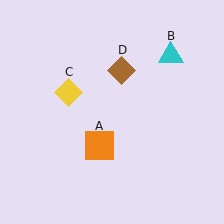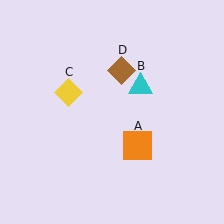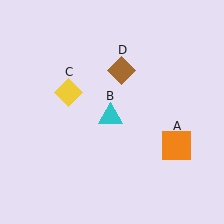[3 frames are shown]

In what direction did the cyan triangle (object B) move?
The cyan triangle (object B) moved down and to the left.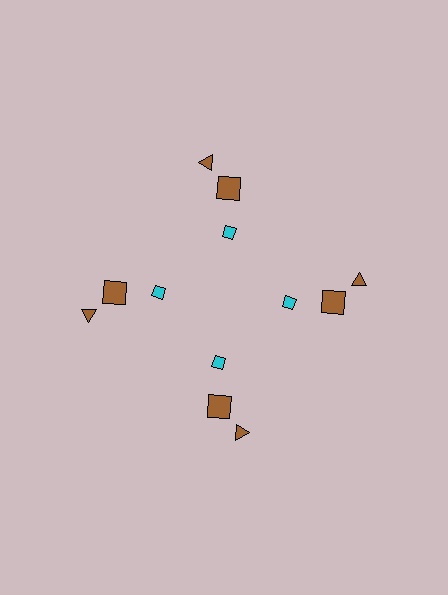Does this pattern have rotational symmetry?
Yes, this pattern has 4-fold rotational symmetry. It looks the same after rotating 90 degrees around the center.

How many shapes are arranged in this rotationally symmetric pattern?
There are 12 shapes, arranged in 4 groups of 3.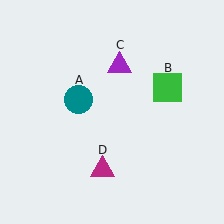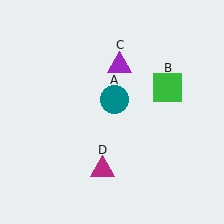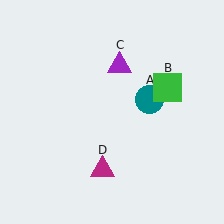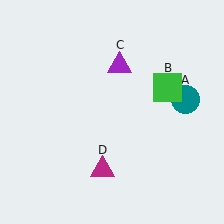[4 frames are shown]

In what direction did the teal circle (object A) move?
The teal circle (object A) moved right.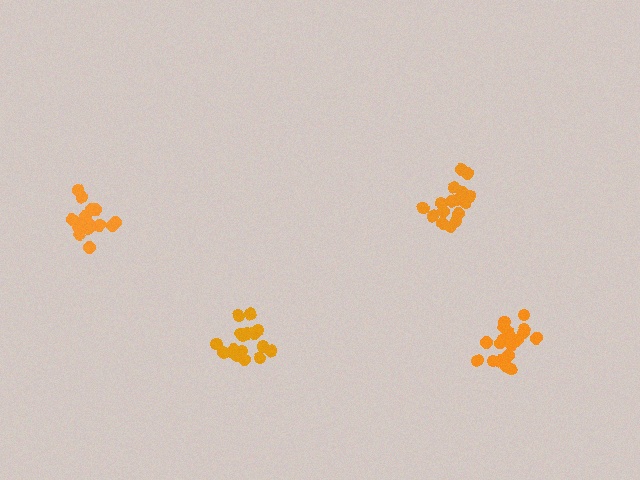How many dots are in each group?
Group 1: 19 dots, Group 2: 19 dots, Group 3: 18 dots, Group 4: 16 dots (72 total).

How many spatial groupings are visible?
There are 4 spatial groupings.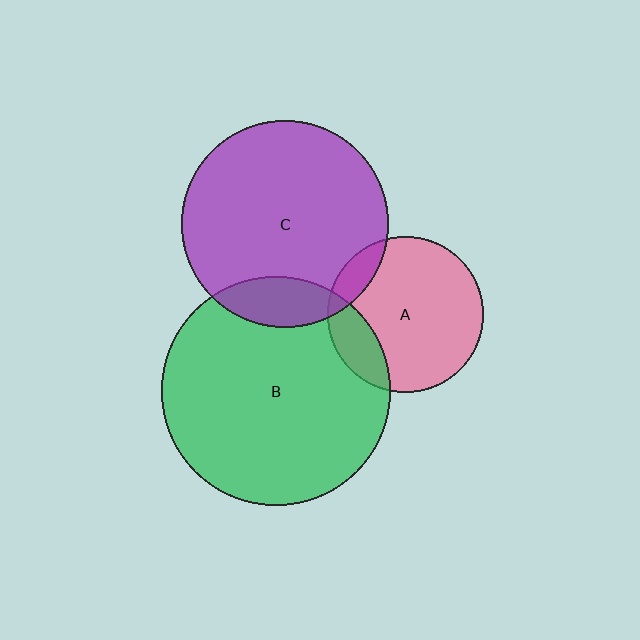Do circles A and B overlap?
Yes.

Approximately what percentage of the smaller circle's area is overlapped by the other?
Approximately 15%.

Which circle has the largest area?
Circle B (green).